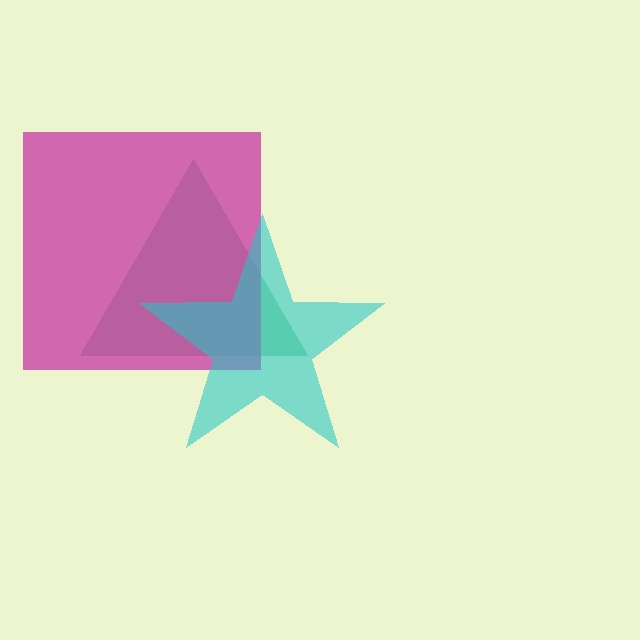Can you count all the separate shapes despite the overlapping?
Yes, there are 3 separate shapes.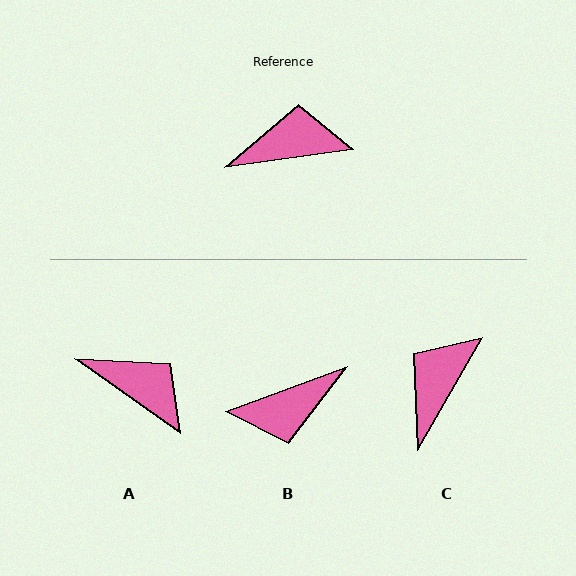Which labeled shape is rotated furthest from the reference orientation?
B, about 168 degrees away.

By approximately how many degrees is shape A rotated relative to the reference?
Approximately 43 degrees clockwise.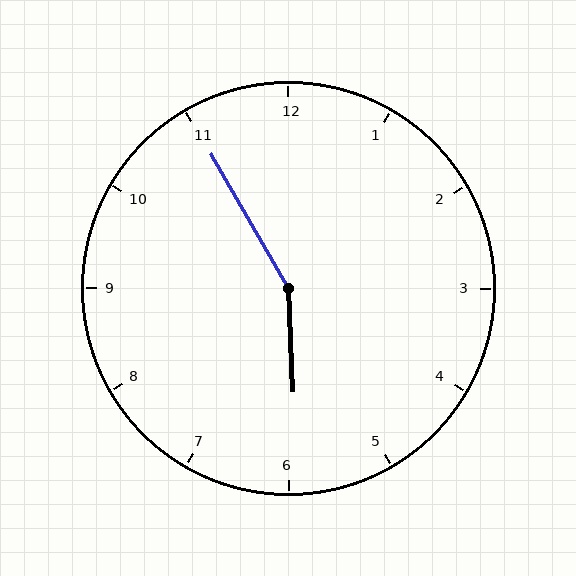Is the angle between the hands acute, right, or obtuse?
It is obtuse.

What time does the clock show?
5:55.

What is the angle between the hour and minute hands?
Approximately 152 degrees.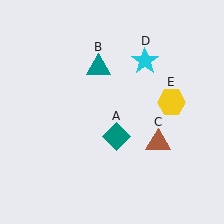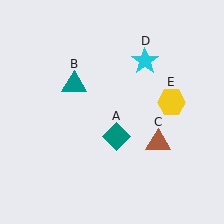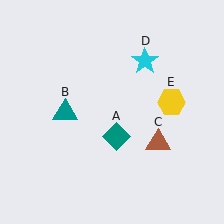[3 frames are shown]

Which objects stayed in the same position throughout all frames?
Teal diamond (object A) and brown triangle (object C) and cyan star (object D) and yellow hexagon (object E) remained stationary.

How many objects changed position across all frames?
1 object changed position: teal triangle (object B).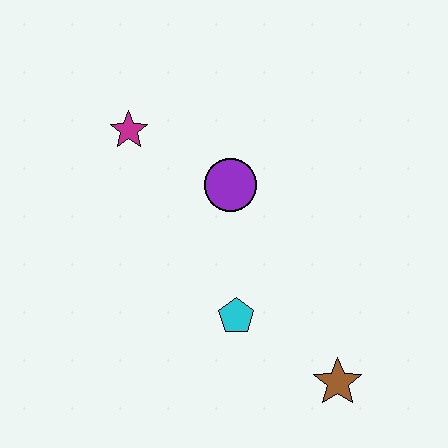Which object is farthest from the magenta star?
The brown star is farthest from the magenta star.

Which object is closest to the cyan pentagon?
The brown star is closest to the cyan pentagon.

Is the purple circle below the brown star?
No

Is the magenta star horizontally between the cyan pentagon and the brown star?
No